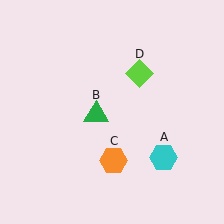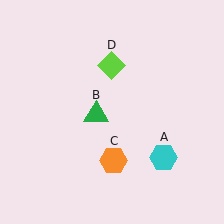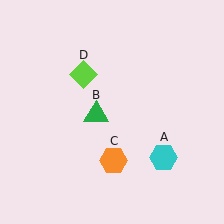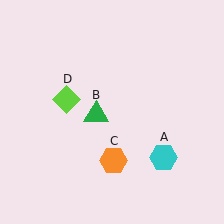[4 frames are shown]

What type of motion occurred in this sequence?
The lime diamond (object D) rotated counterclockwise around the center of the scene.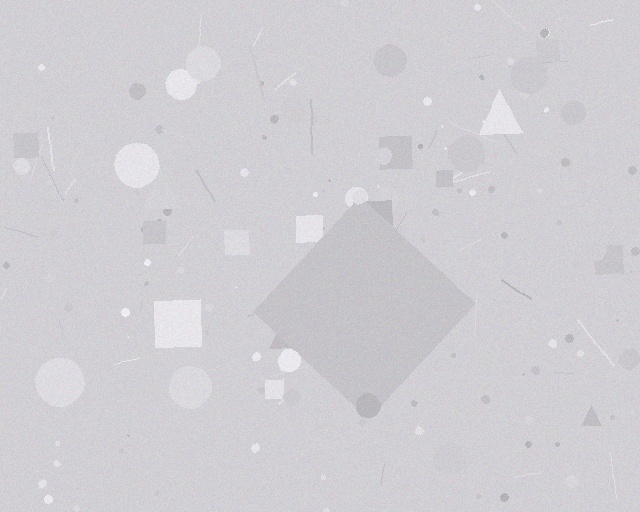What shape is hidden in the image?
A diamond is hidden in the image.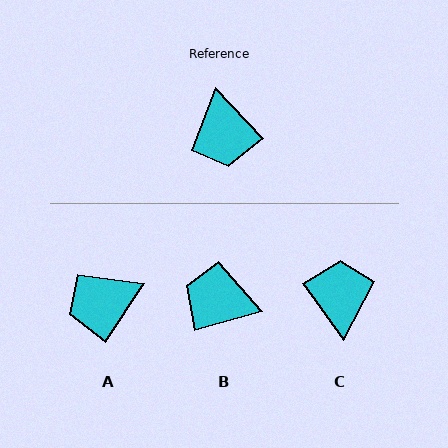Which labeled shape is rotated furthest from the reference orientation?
C, about 173 degrees away.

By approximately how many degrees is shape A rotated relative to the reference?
Approximately 77 degrees clockwise.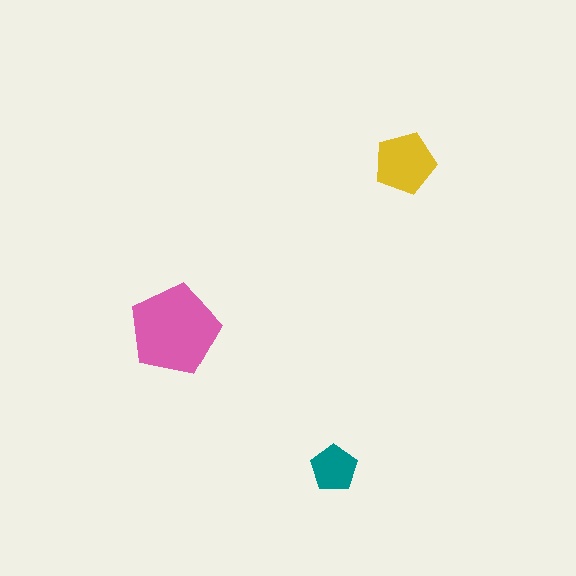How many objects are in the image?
There are 3 objects in the image.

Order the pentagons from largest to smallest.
the pink one, the yellow one, the teal one.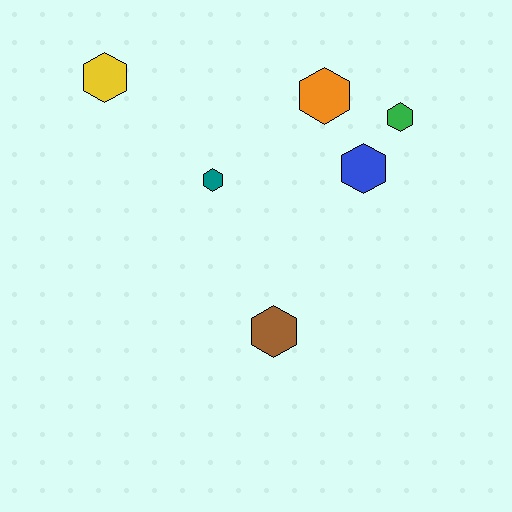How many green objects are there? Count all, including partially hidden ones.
There is 1 green object.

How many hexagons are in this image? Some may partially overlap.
There are 6 hexagons.